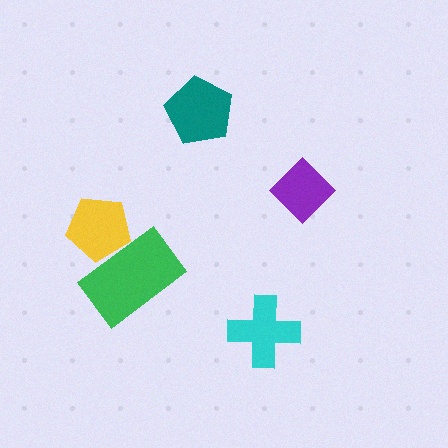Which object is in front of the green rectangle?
The yellow pentagon is in front of the green rectangle.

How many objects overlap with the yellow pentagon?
1 object overlaps with the yellow pentagon.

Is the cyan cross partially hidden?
No, no other shape covers it.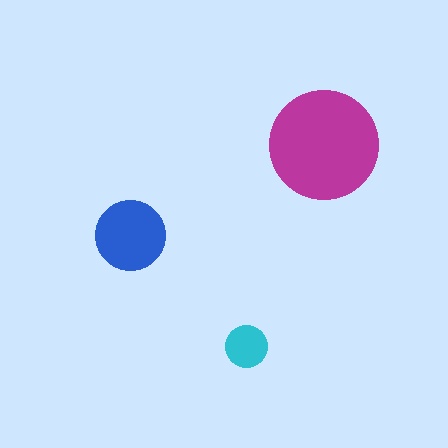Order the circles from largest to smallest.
the magenta one, the blue one, the cyan one.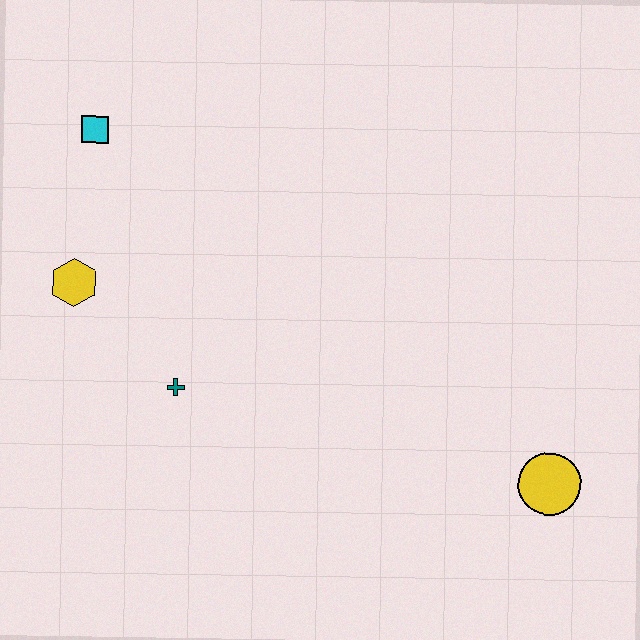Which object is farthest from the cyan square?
The yellow circle is farthest from the cyan square.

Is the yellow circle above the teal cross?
No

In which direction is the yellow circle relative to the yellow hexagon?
The yellow circle is to the right of the yellow hexagon.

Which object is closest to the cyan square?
The yellow hexagon is closest to the cyan square.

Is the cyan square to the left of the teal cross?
Yes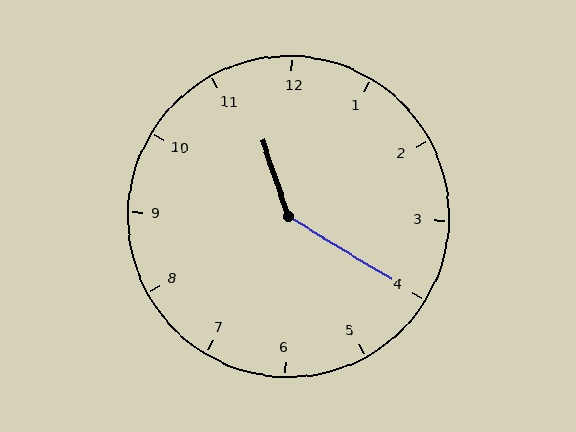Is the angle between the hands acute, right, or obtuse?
It is obtuse.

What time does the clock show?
11:20.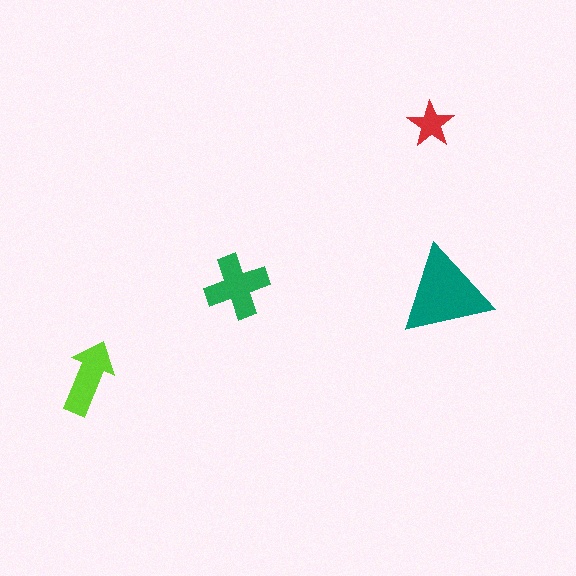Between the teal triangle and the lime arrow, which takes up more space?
The teal triangle.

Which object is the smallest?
The red star.